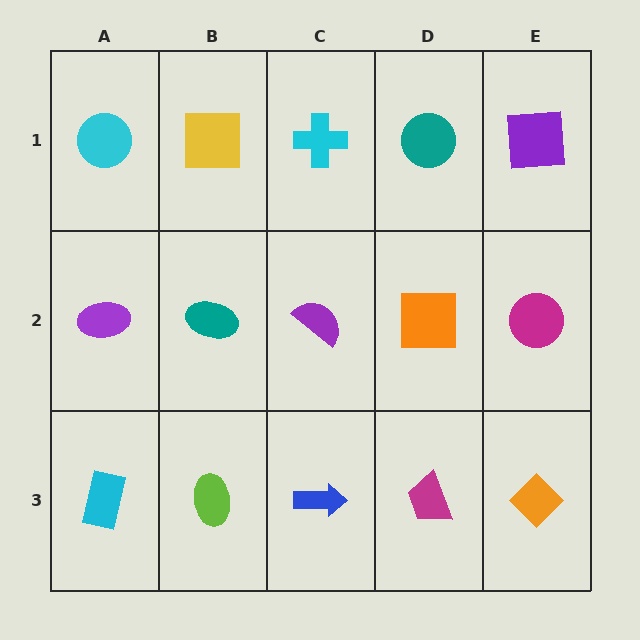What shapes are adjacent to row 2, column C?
A cyan cross (row 1, column C), a blue arrow (row 3, column C), a teal ellipse (row 2, column B), an orange square (row 2, column D).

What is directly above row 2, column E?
A purple square.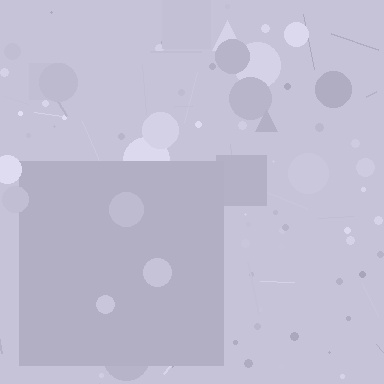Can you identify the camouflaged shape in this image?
The camouflaged shape is a square.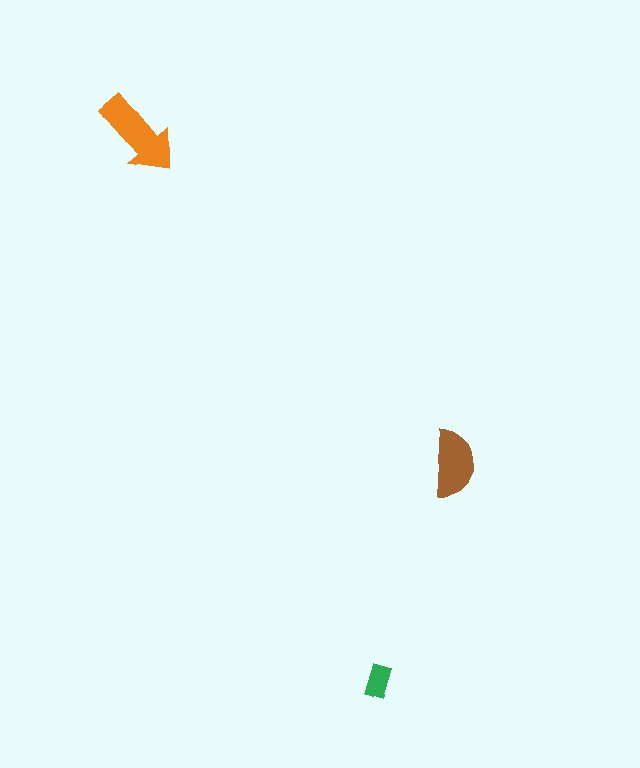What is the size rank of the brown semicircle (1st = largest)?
2nd.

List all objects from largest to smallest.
The orange arrow, the brown semicircle, the green rectangle.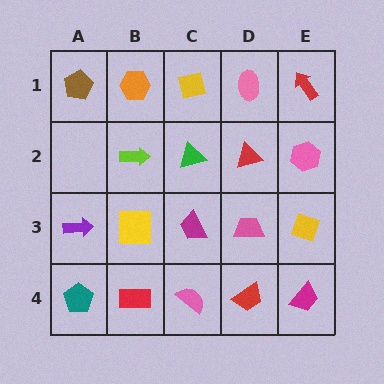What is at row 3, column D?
A pink trapezoid.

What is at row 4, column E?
A magenta trapezoid.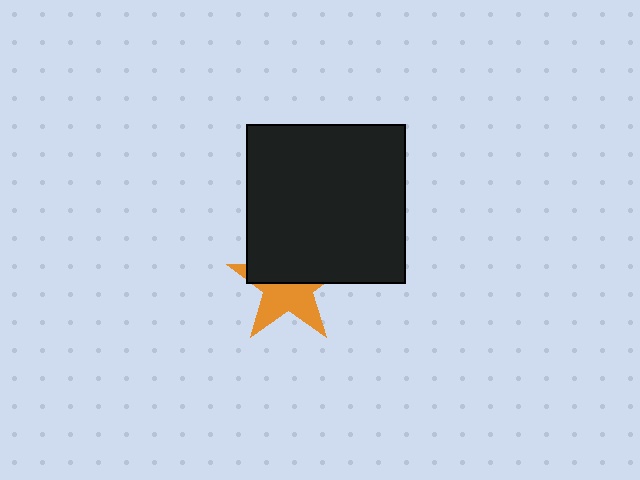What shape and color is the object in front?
The object in front is a black square.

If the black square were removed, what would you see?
You would see the complete orange star.